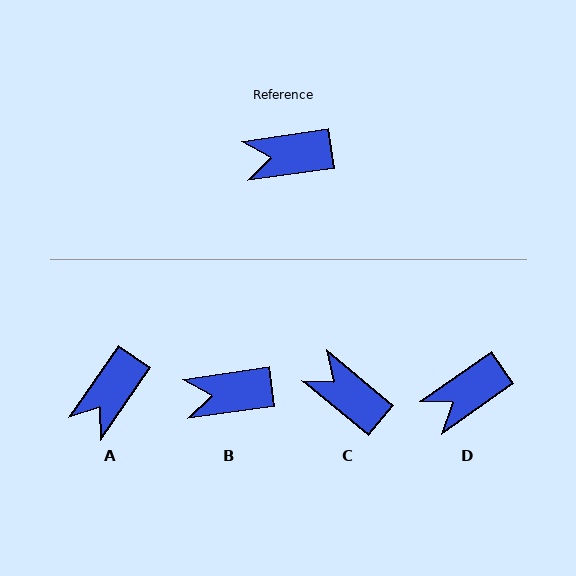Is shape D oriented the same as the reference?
No, it is off by about 27 degrees.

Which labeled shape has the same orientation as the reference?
B.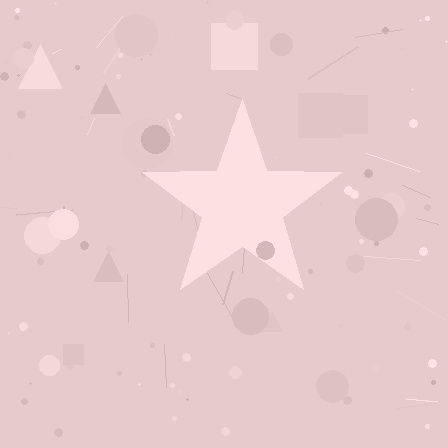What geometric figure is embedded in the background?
A star is embedded in the background.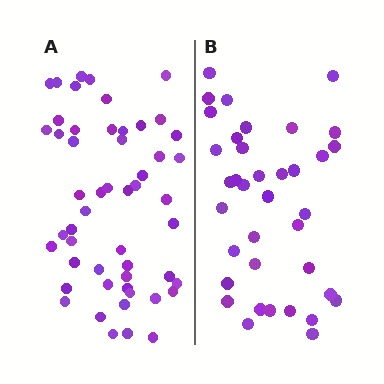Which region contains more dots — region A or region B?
Region A (the left region) has more dots.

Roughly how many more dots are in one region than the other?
Region A has approximately 15 more dots than region B.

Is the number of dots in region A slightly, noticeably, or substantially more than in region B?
Region A has noticeably more, but not dramatically so. The ratio is roughly 1.4 to 1.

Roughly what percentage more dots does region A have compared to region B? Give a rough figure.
About 40% more.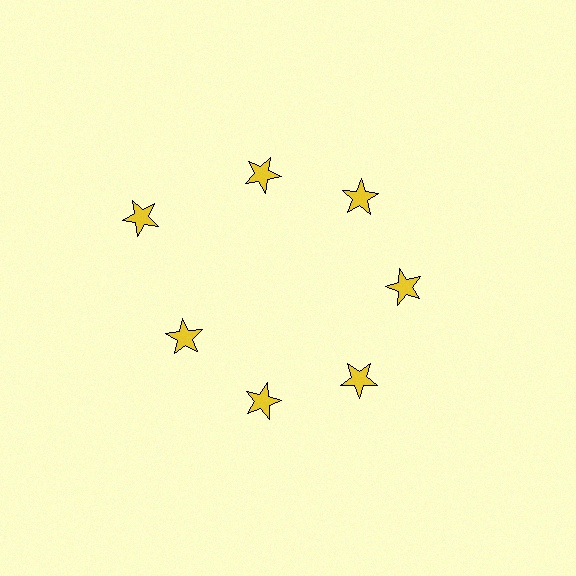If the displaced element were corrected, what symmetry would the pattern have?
It would have 7-fold rotational symmetry — the pattern would map onto itself every 51 degrees.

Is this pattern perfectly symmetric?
No. The 7 yellow stars are arranged in a ring, but one element near the 10 o'clock position is pushed outward from the center, breaking the 7-fold rotational symmetry.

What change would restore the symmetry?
The symmetry would be restored by moving it inward, back onto the ring so that all 7 stars sit at equal angles and equal distance from the center.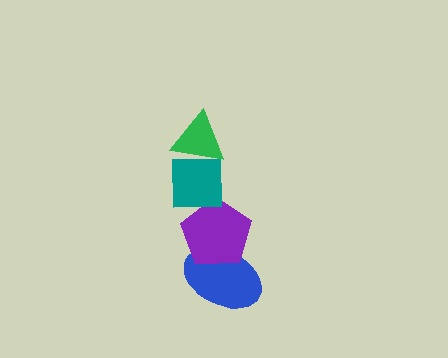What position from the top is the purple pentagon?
The purple pentagon is 3rd from the top.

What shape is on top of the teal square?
The green triangle is on top of the teal square.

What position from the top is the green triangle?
The green triangle is 1st from the top.